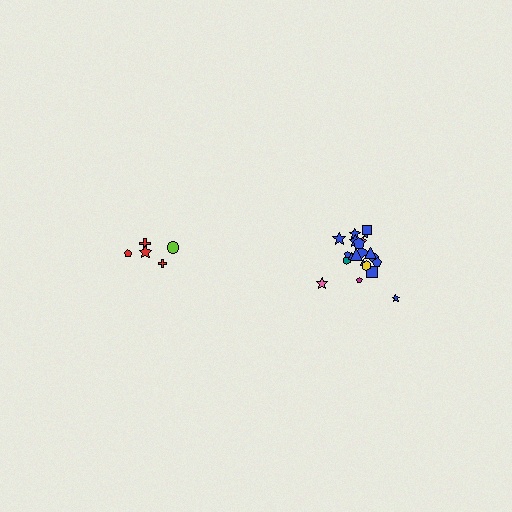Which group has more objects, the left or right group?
The right group.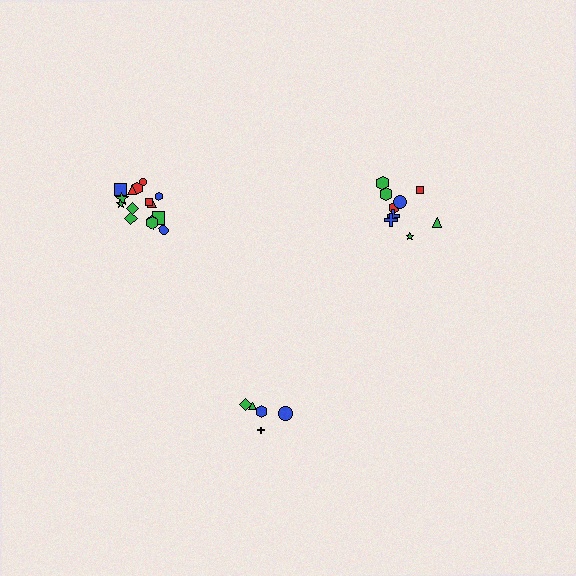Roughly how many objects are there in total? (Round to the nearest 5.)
Roughly 30 objects in total.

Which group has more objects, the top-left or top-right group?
The top-left group.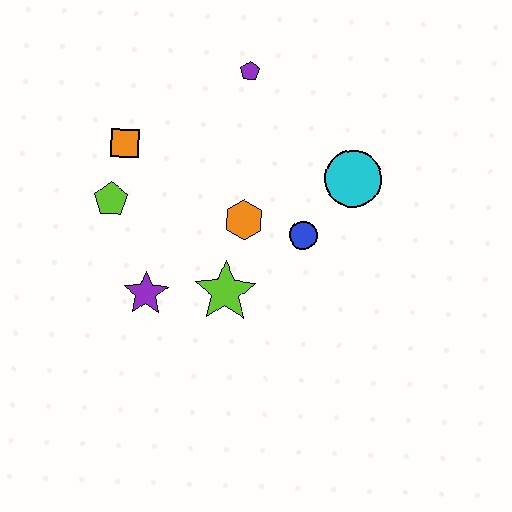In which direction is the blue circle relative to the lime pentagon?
The blue circle is to the right of the lime pentagon.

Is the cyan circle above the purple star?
Yes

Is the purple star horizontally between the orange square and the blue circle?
Yes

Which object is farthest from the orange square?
The cyan circle is farthest from the orange square.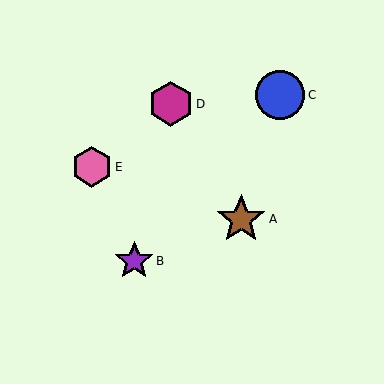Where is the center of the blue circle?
The center of the blue circle is at (280, 95).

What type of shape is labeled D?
Shape D is a magenta hexagon.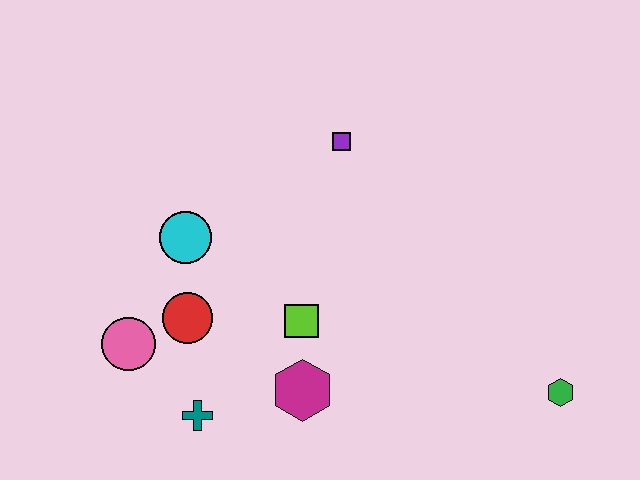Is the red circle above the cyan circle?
No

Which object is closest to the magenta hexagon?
The lime square is closest to the magenta hexagon.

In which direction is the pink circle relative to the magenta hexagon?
The pink circle is to the left of the magenta hexagon.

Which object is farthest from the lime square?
The green hexagon is farthest from the lime square.